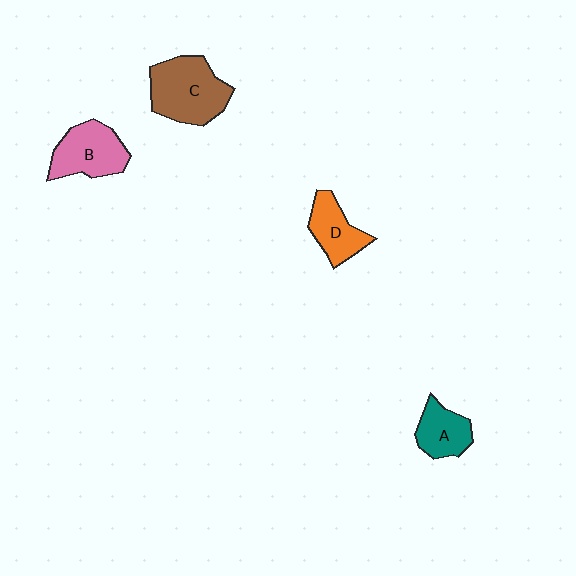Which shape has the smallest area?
Shape A (teal).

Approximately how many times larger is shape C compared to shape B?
Approximately 1.3 times.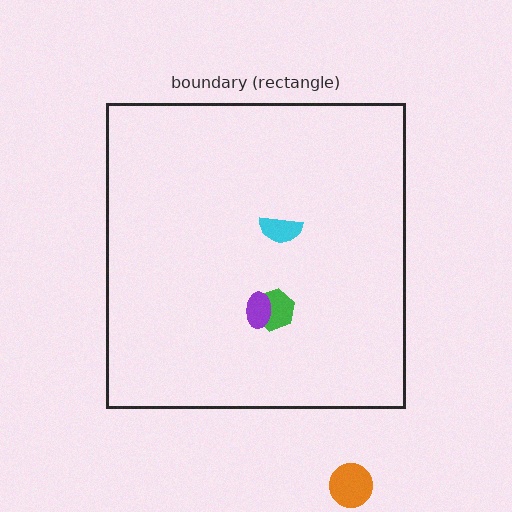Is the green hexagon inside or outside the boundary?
Inside.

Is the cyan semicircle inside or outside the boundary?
Inside.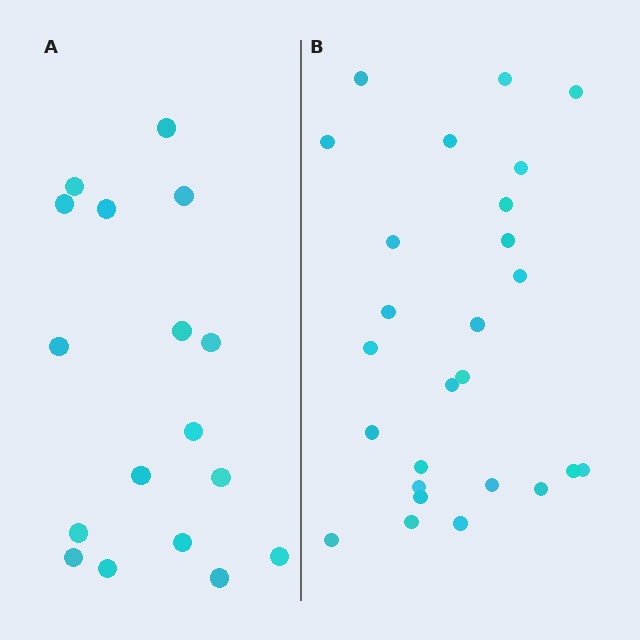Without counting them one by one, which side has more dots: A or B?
Region B (the right region) has more dots.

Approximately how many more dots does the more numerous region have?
Region B has roughly 8 or so more dots than region A.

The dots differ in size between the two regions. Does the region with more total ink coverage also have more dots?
No. Region A has more total ink coverage because its dots are larger, but region B actually contains more individual dots. Total area can be misleading — the number of items is what matters here.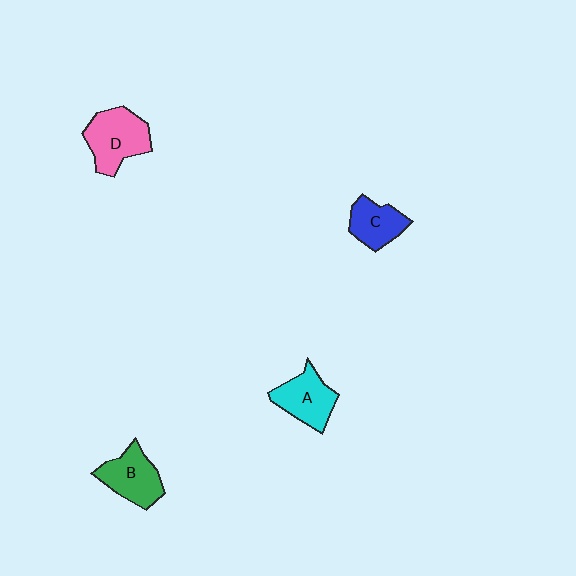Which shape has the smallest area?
Shape C (blue).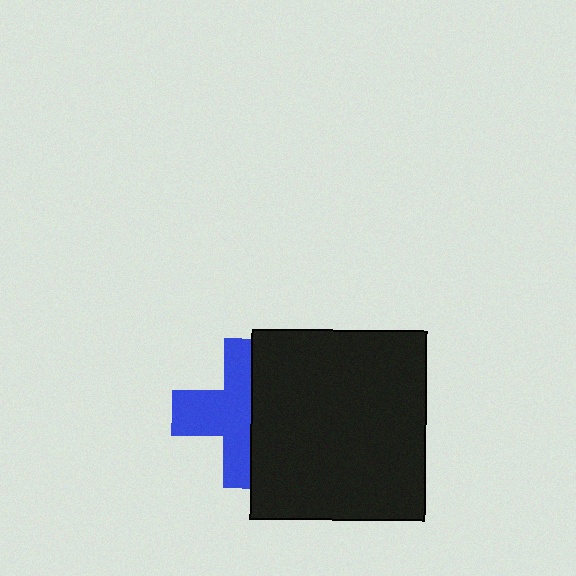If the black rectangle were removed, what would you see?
You would see the complete blue cross.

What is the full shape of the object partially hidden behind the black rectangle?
The partially hidden object is a blue cross.